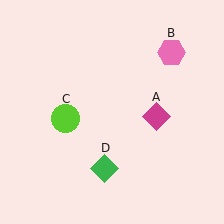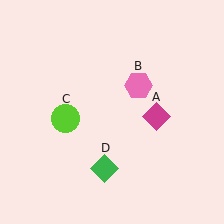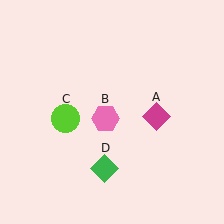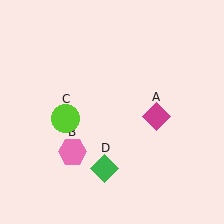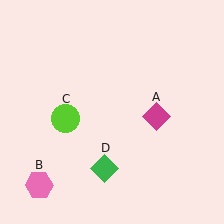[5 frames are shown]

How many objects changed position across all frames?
1 object changed position: pink hexagon (object B).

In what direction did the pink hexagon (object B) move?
The pink hexagon (object B) moved down and to the left.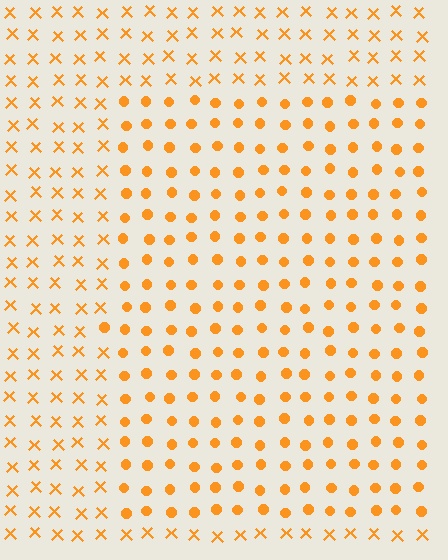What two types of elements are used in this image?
The image uses circles inside the rectangle region and X marks outside it.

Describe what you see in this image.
The image is filled with small orange elements arranged in a uniform grid. A rectangle-shaped region contains circles, while the surrounding area contains X marks. The boundary is defined purely by the change in element shape.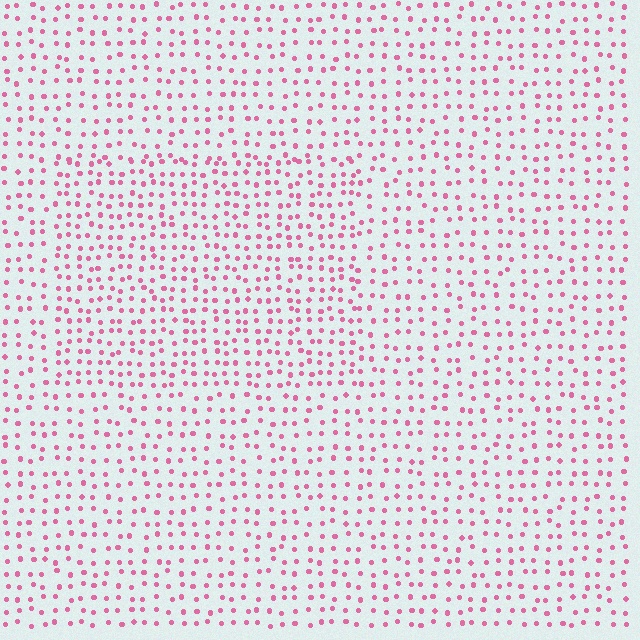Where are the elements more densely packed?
The elements are more densely packed inside the rectangle boundary.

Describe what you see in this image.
The image contains small pink elements arranged at two different densities. A rectangle-shaped region is visible where the elements are more densely packed than the surrounding area.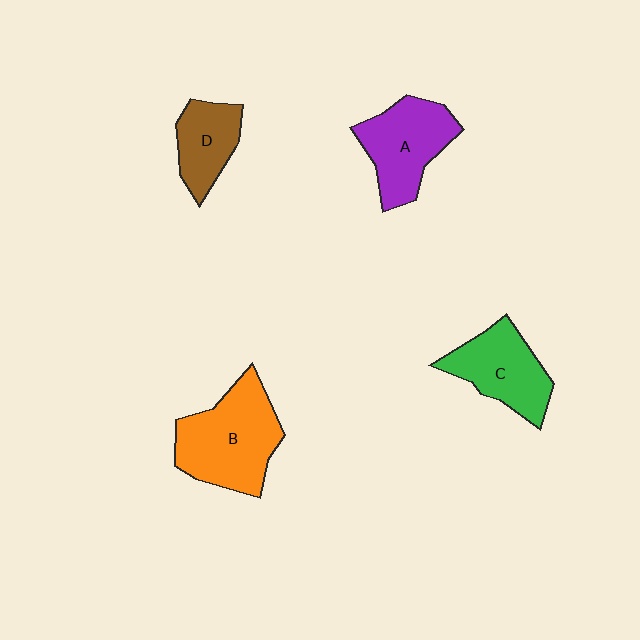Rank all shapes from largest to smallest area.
From largest to smallest: B (orange), A (purple), C (green), D (brown).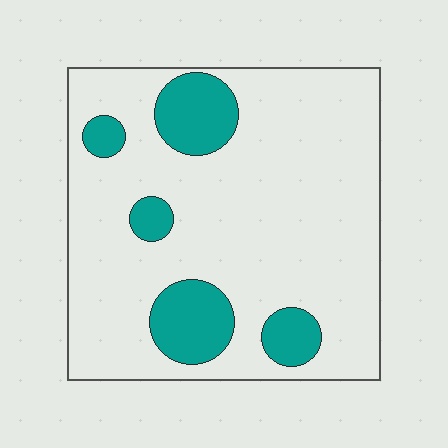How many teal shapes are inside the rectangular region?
5.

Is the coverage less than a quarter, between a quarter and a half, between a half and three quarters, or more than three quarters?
Less than a quarter.